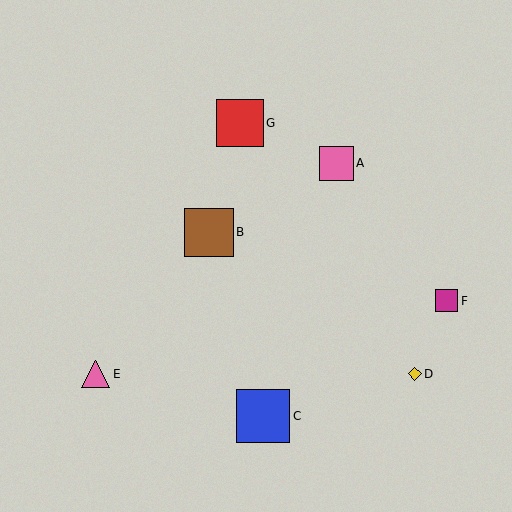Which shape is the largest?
The blue square (labeled C) is the largest.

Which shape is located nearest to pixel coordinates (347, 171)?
The pink square (labeled A) at (336, 163) is nearest to that location.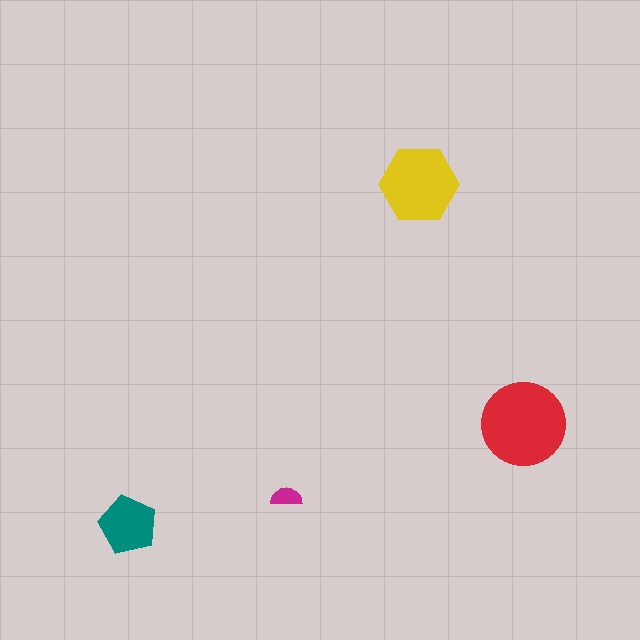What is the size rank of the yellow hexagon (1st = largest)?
2nd.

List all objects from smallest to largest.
The magenta semicircle, the teal pentagon, the yellow hexagon, the red circle.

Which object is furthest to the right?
The red circle is rightmost.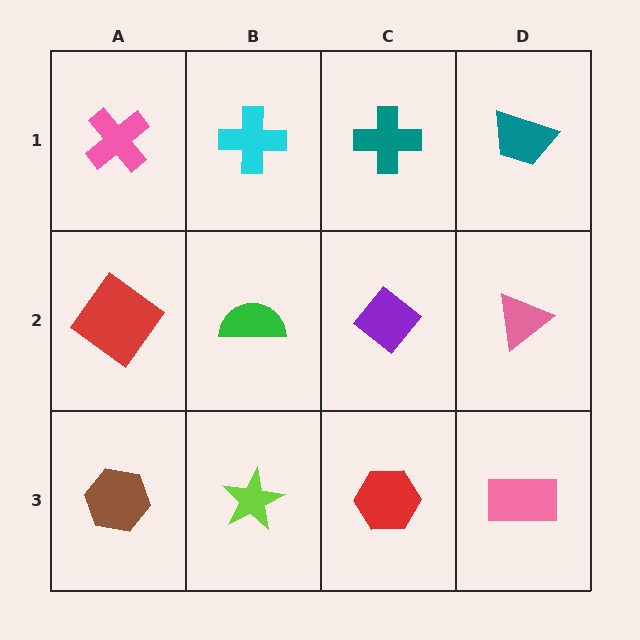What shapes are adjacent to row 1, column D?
A pink triangle (row 2, column D), a teal cross (row 1, column C).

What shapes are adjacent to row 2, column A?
A pink cross (row 1, column A), a brown hexagon (row 3, column A), a green semicircle (row 2, column B).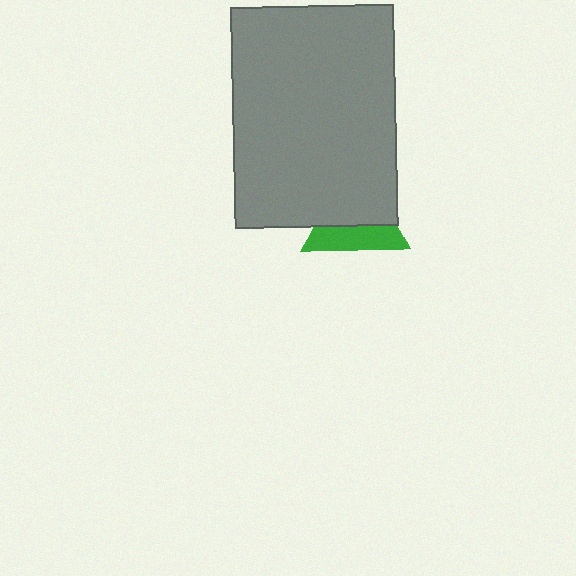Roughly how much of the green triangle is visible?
A small part of it is visible (roughly 44%).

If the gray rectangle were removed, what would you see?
You would see the complete green triangle.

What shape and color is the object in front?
The object in front is a gray rectangle.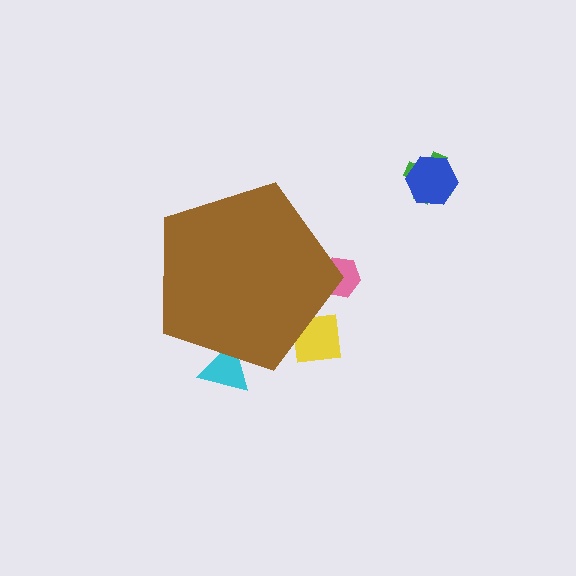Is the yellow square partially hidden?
Yes, the yellow square is partially hidden behind the brown pentagon.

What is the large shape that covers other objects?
A brown pentagon.